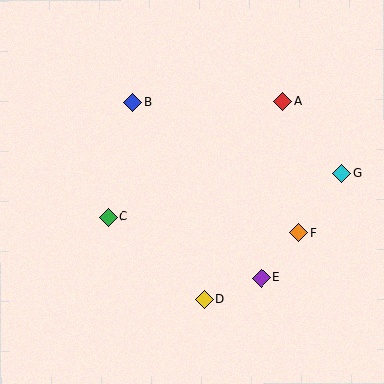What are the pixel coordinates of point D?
Point D is at (204, 299).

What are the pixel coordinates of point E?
Point E is at (261, 278).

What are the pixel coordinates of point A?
Point A is at (283, 102).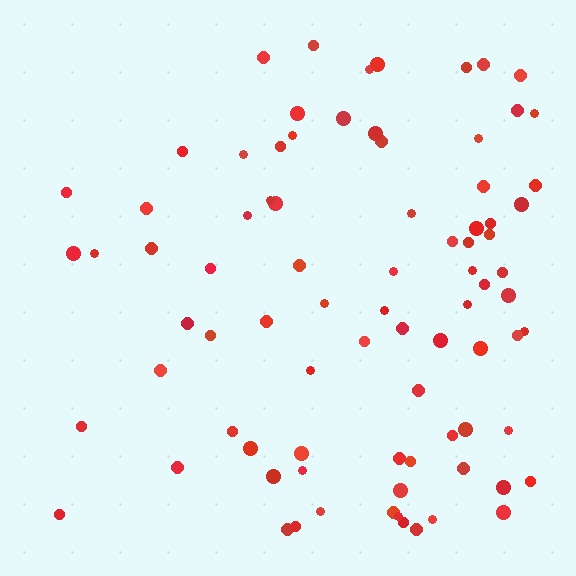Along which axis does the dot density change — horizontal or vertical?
Horizontal.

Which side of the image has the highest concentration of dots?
The right.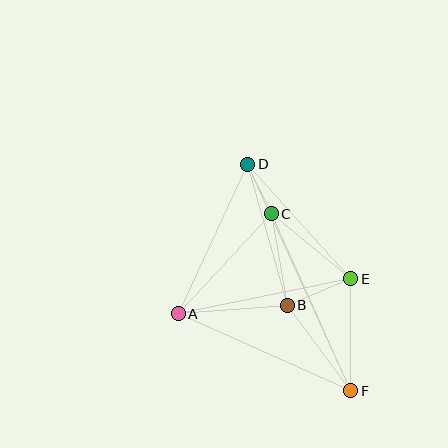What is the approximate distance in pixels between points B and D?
The distance between B and D is approximately 146 pixels.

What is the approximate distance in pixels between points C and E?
The distance between C and E is approximately 103 pixels.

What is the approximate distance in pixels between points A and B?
The distance between A and B is approximately 110 pixels.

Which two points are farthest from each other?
Points D and F are farthest from each other.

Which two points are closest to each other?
Points C and D are closest to each other.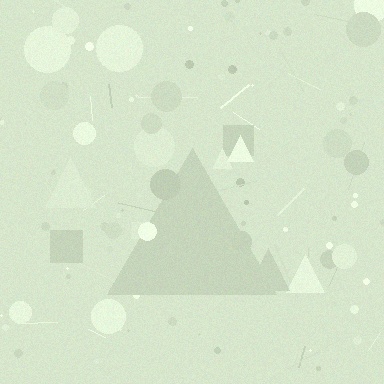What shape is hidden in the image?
A triangle is hidden in the image.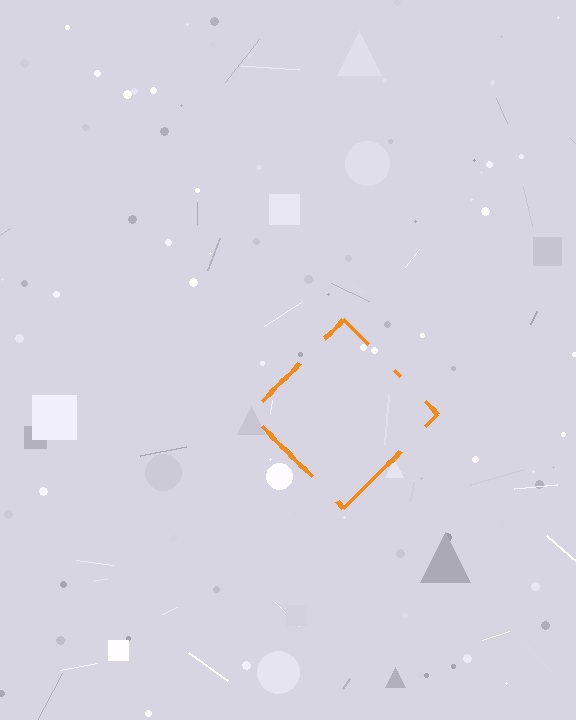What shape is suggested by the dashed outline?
The dashed outline suggests a diamond.